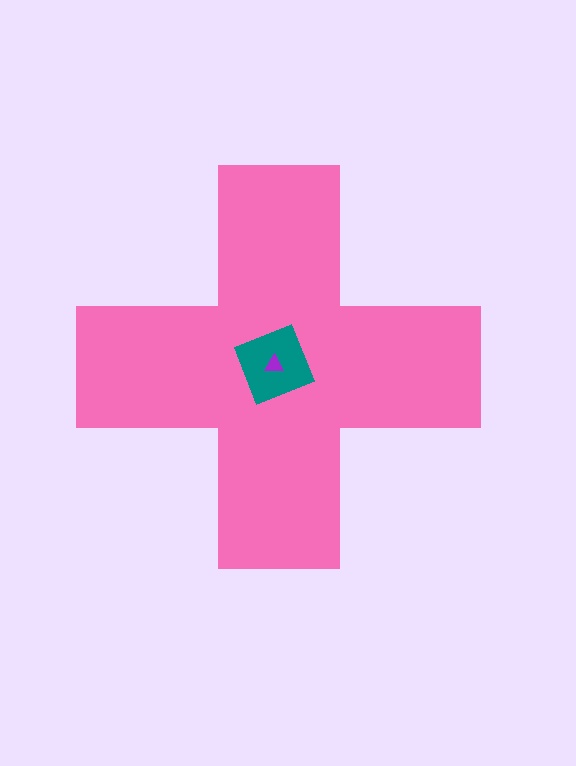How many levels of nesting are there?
3.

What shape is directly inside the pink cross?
The teal diamond.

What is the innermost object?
The purple triangle.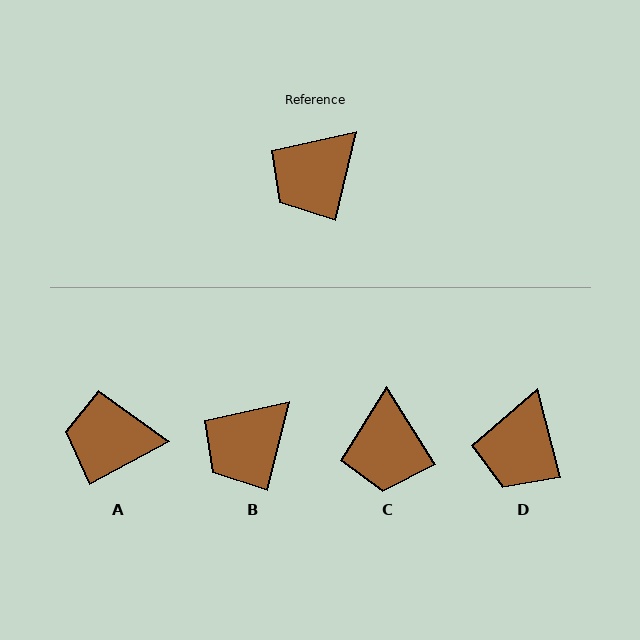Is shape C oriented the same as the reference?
No, it is off by about 45 degrees.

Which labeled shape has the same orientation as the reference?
B.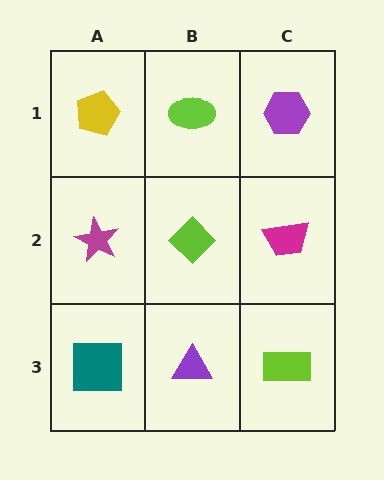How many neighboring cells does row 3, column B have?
3.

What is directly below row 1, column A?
A magenta star.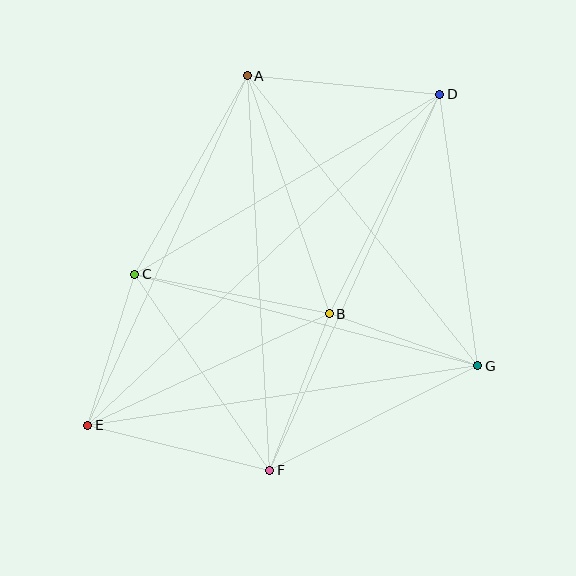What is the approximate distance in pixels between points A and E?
The distance between A and E is approximately 384 pixels.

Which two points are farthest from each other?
Points D and E are farthest from each other.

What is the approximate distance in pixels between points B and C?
The distance between B and C is approximately 199 pixels.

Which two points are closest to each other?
Points B and G are closest to each other.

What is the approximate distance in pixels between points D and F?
The distance between D and F is approximately 412 pixels.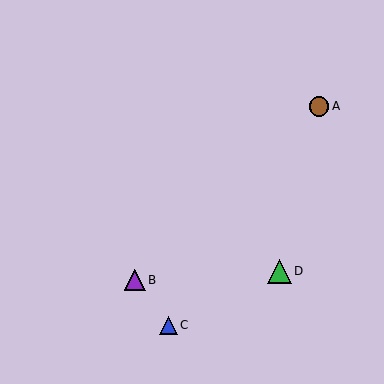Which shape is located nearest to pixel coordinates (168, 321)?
The blue triangle (labeled C) at (169, 325) is nearest to that location.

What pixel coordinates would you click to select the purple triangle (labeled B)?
Click at (135, 280) to select the purple triangle B.